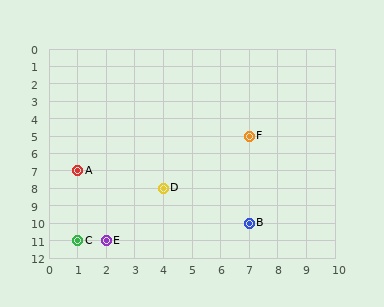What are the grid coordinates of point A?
Point A is at grid coordinates (1, 7).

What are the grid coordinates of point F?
Point F is at grid coordinates (7, 5).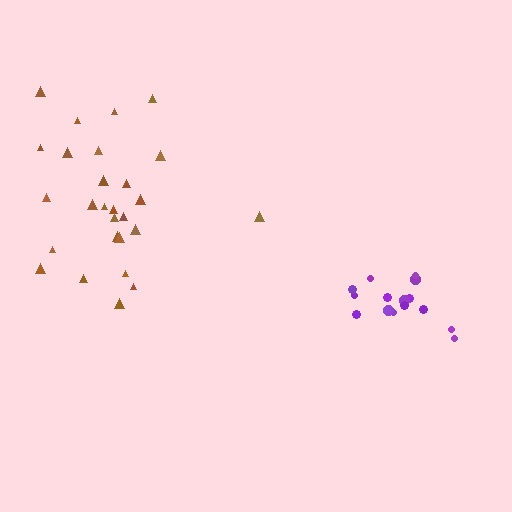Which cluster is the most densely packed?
Purple.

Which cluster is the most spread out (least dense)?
Brown.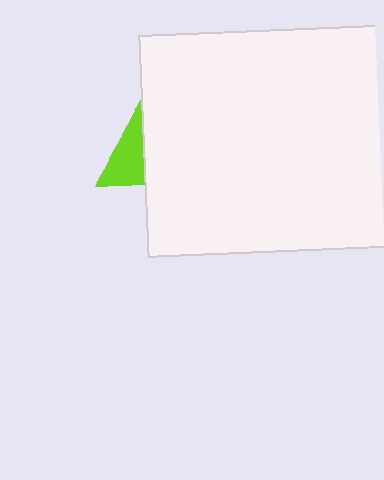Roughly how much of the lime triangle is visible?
A small part of it is visible (roughly 32%).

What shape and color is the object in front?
The object in front is a white rectangle.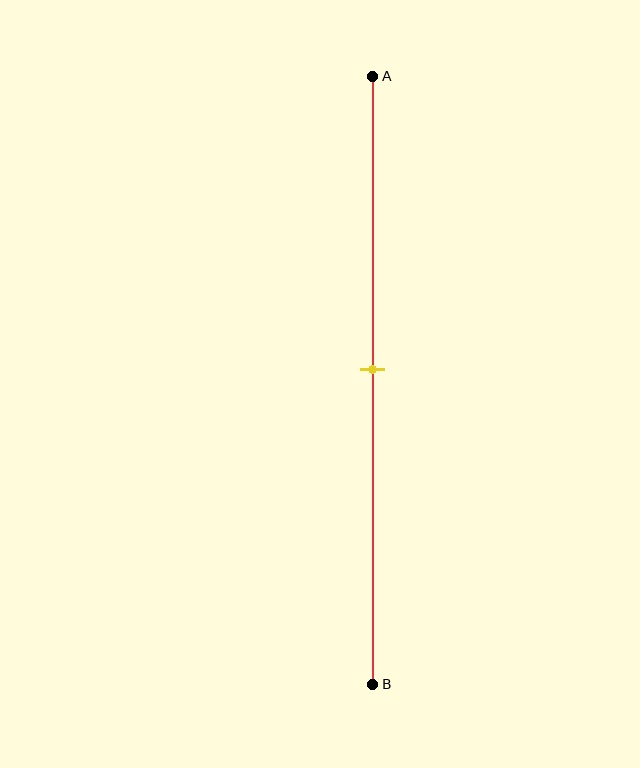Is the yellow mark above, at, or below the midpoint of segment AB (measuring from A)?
The yellow mark is approximately at the midpoint of segment AB.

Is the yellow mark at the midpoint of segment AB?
Yes, the mark is approximately at the midpoint.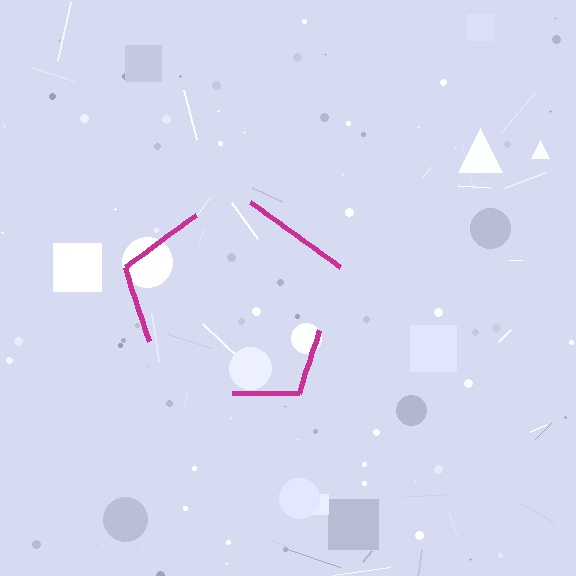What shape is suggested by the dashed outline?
The dashed outline suggests a pentagon.